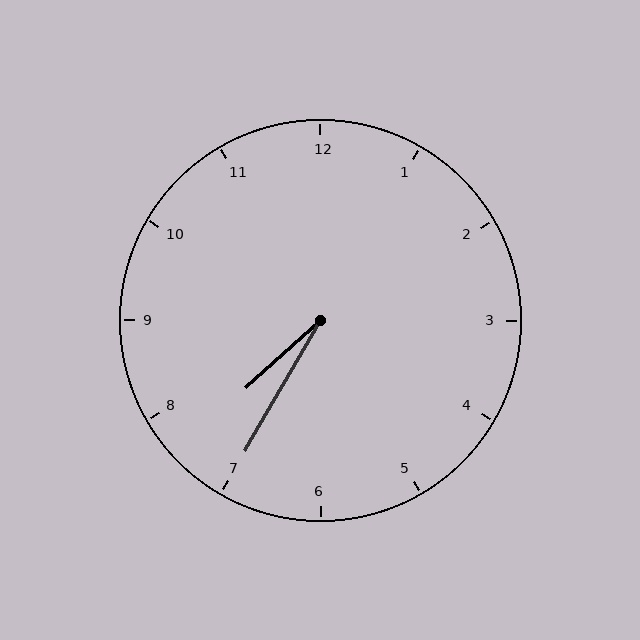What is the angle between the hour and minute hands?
Approximately 18 degrees.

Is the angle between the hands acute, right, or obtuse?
It is acute.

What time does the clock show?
7:35.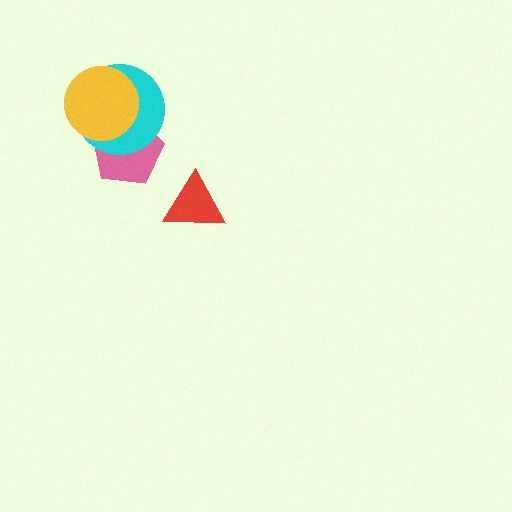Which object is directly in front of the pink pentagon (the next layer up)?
The cyan circle is directly in front of the pink pentagon.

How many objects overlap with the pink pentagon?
2 objects overlap with the pink pentagon.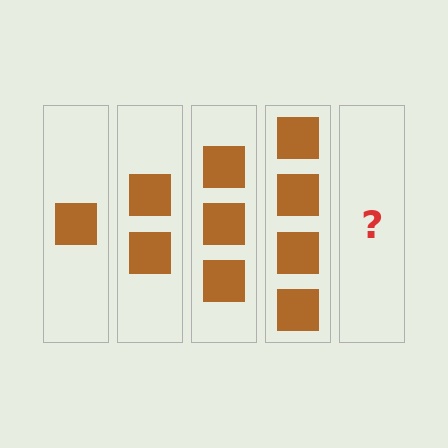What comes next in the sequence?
The next element should be 5 squares.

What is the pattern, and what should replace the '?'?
The pattern is that each step adds one more square. The '?' should be 5 squares.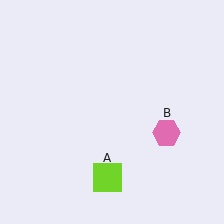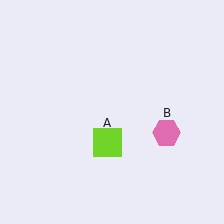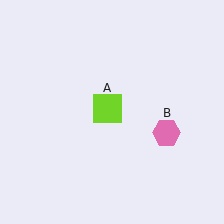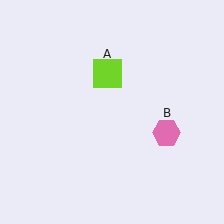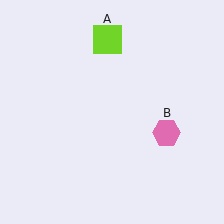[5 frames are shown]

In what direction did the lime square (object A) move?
The lime square (object A) moved up.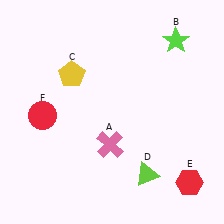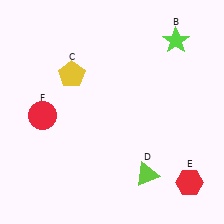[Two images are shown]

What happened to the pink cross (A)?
The pink cross (A) was removed in Image 2. It was in the bottom-left area of Image 1.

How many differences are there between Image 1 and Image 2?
There is 1 difference between the two images.